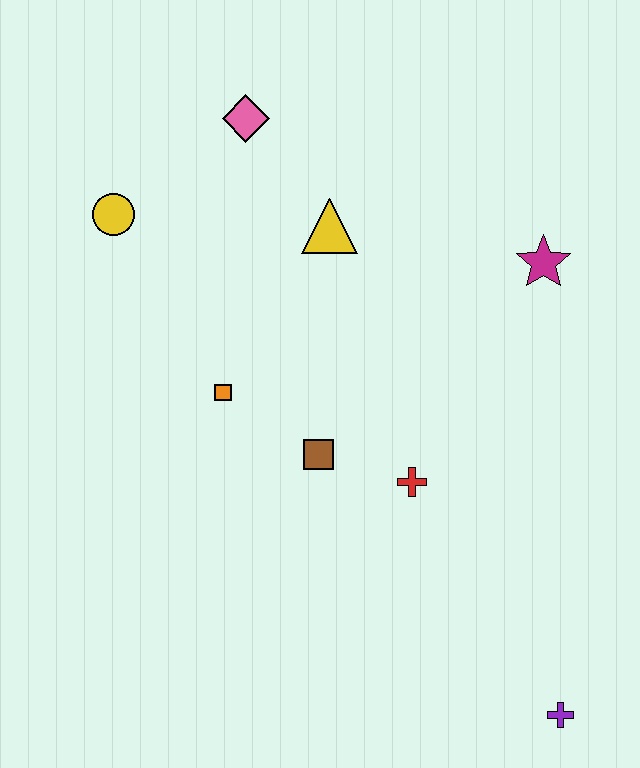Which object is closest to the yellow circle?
The pink diamond is closest to the yellow circle.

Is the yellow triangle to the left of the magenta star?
Yes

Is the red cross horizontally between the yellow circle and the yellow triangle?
No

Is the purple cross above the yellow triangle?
No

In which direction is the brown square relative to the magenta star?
The brown square is to the left of the magenta star.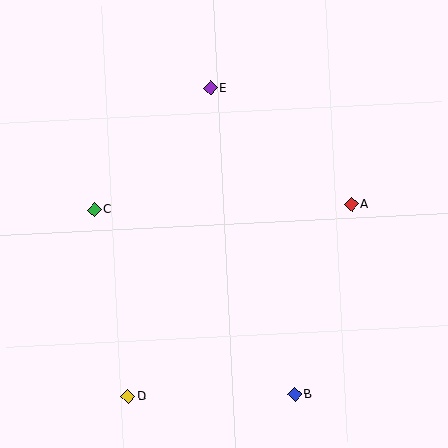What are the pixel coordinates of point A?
Point A is at (352, 205).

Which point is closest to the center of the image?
Point A at (352, 205) is closest to the center.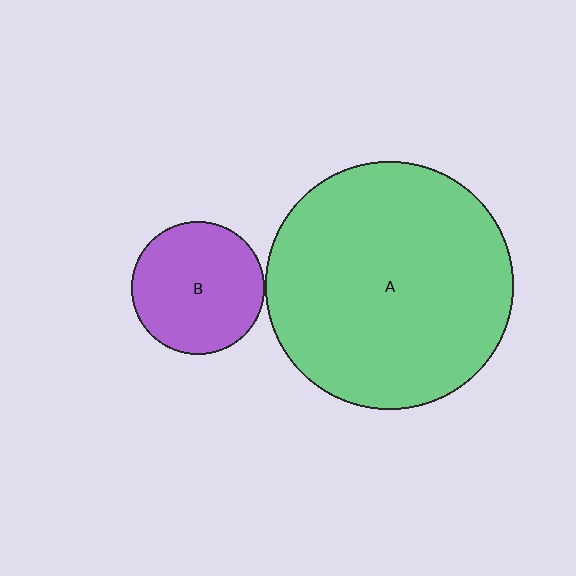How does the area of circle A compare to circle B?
Approximately 3.5 times.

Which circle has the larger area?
Circle A (green).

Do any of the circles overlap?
No, none of the circles overlap.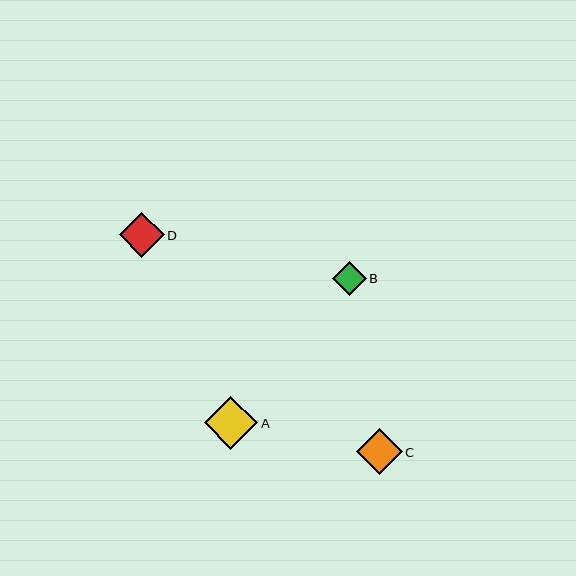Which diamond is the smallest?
Diamond B is the smallest with a size of approximately 34 pixels.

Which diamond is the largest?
Diamond A is the largest with a size of approximately 54 pixels.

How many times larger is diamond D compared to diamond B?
Diamond D is approximately 1.3 times the size of diamond B.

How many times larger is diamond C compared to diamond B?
Diamond C is approximately 1.3 times the size of diamond B.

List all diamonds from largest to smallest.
From largest to smallest: A, C, D, B.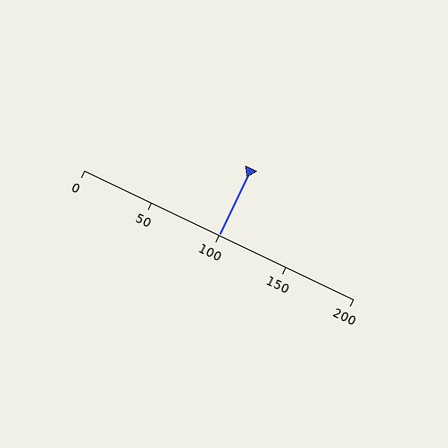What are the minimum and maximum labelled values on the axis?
The axis runs from 0 to 200.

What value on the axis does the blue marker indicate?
The marker indicates approximately 100.